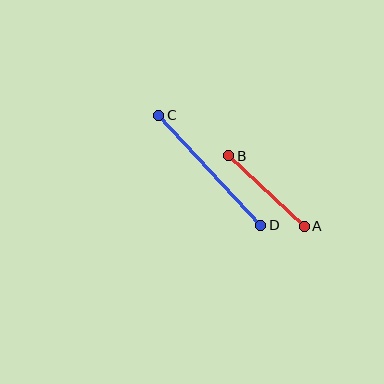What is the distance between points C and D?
The distance is approximately 150 pixels.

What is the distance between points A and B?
The distance is approximately 103 pixels.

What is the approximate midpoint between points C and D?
The midpoint is at approximately (210, 170) pixels.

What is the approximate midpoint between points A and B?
The midpoint is at approximately (267, 191) pixels.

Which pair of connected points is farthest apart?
Points C and D are farthest apart.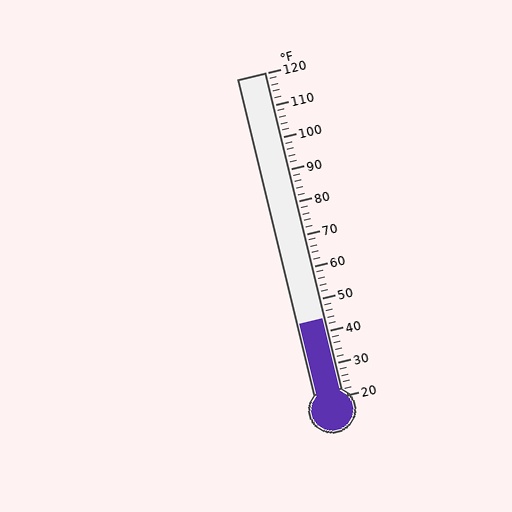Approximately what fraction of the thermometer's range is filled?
The thermometer is filled to approximately 25% of its range.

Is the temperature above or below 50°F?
The temperature is below 50°F.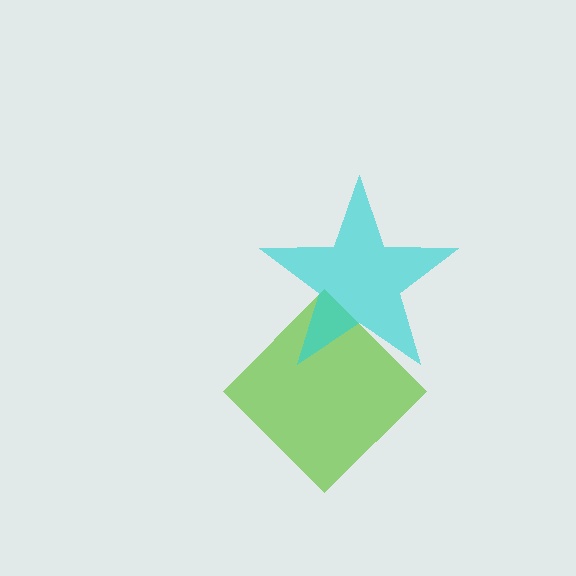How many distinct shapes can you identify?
There are 2 distinct shapes: a lime diamond, a cyan star.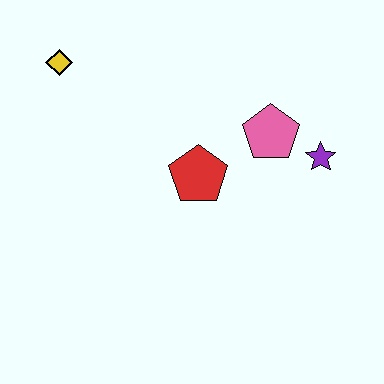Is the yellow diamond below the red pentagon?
No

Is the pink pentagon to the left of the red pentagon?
No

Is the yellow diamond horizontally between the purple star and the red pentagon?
No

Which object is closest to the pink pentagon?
The purple star is closest to the pink pentagon.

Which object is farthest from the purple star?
The yellow diamond is farthest from the purple star.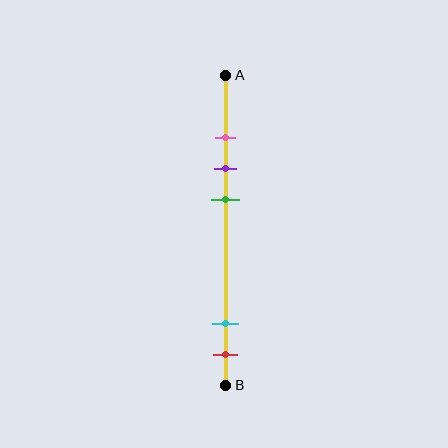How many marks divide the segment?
There are 5 marks dividing the segment.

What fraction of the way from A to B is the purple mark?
The purple mark is approximately 30% (0.3) of the way from A to B.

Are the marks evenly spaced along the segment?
No, the marks are not evenly spaced.